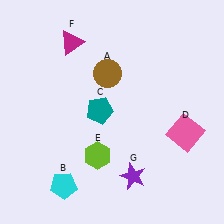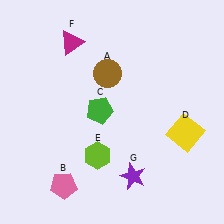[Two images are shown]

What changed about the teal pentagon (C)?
In Image 1, C is teal. In Image 2, it changed to green.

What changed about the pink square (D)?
In Image 1, D is pink. In Image 2, it changed to yellow.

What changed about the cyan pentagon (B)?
In Image 1, B is cyan. In Image 2, it changed to pink.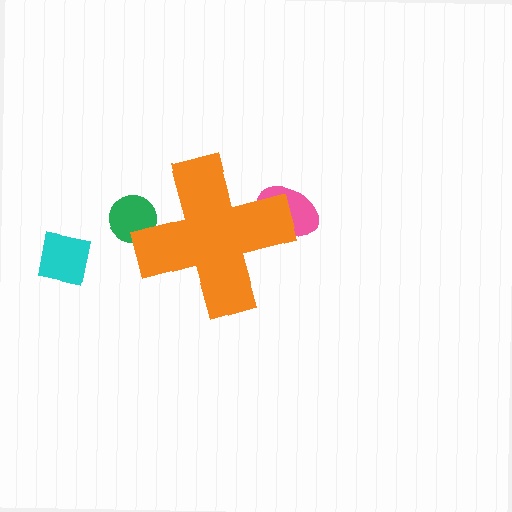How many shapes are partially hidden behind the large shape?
2 shapes are partially hidden.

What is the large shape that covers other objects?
An orange cross.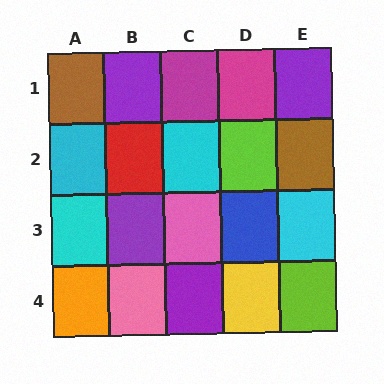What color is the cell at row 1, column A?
Brown.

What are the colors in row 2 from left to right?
Cyan, red, cyan, lime, brown.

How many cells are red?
1 cell is red.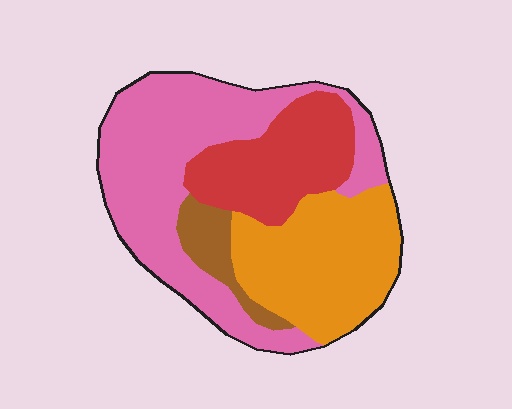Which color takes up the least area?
Brown, at roughly 5%.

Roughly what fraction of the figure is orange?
Orange covers around 30% of the figure.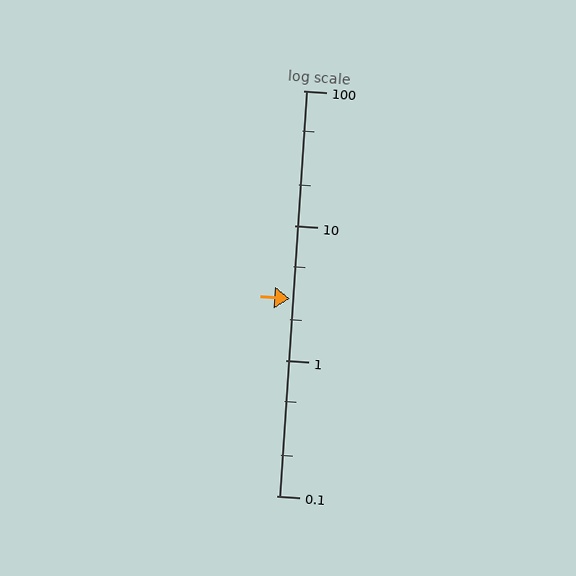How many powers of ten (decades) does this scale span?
The scale spans 3 decades, from 0.1 to 100.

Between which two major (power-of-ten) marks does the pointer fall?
The pointer is between 1 and 10.